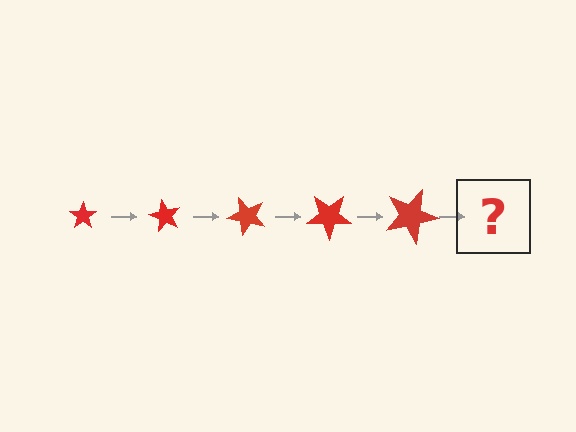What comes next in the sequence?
The next element should be a star, larger than the previous one and rotated 300 degrees from the start.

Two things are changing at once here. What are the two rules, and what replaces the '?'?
The two rules are that the star grows larger each step and it rotates 60 degrees each step. The '?' should be a star, larger than the previous one and rotated 300 degrees from the start.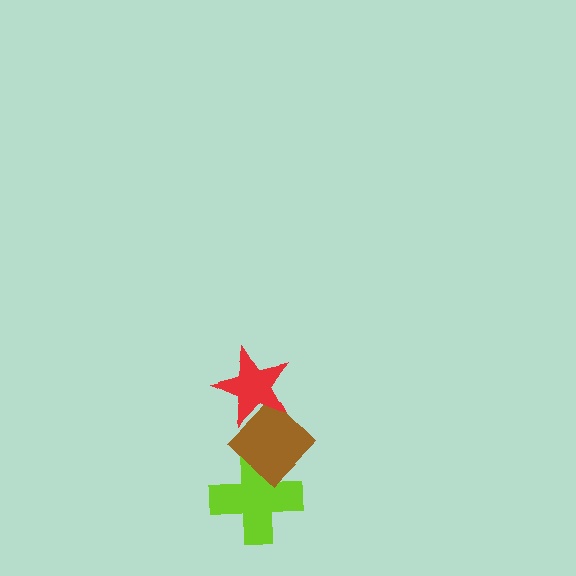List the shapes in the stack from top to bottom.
From top to bottom: the red star, the brown diamond, the lime cross.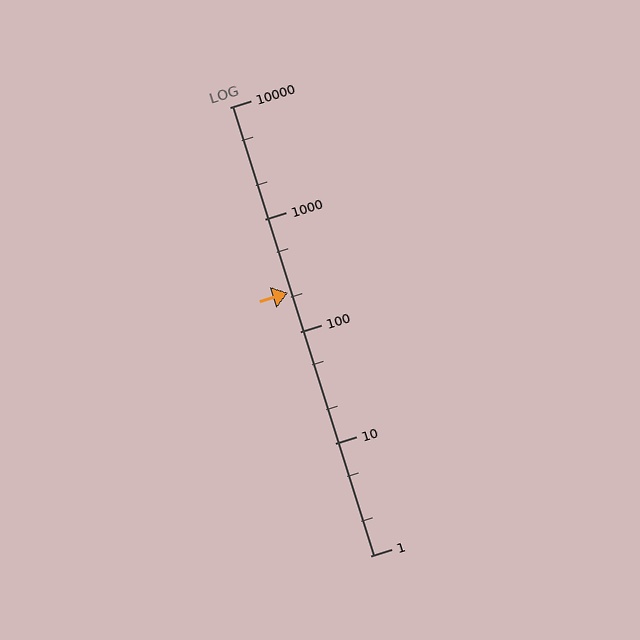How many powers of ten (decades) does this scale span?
The scale spans 4 decades, from 1 to 10000.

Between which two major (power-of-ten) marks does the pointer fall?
The pointer is between 100 and 1000.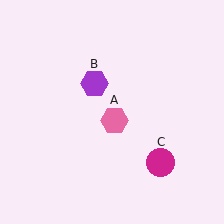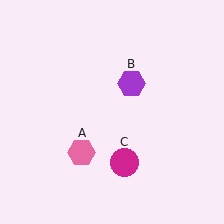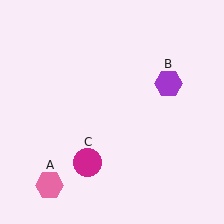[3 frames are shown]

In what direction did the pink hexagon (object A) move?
The pink hexagon (object A) moved down and to the left.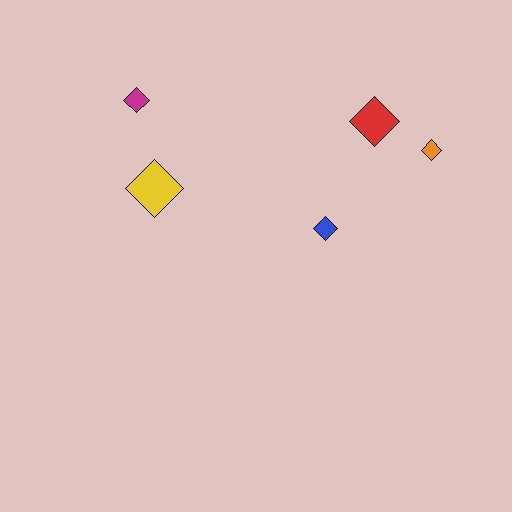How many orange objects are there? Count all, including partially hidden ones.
There is 1 orange object.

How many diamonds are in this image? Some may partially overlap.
There are 5 diamonds.